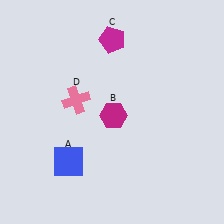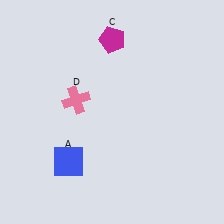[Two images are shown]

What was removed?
The magenta hexagon (B) was removed in Image 2.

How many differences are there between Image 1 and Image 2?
There is 1 difference between the two images.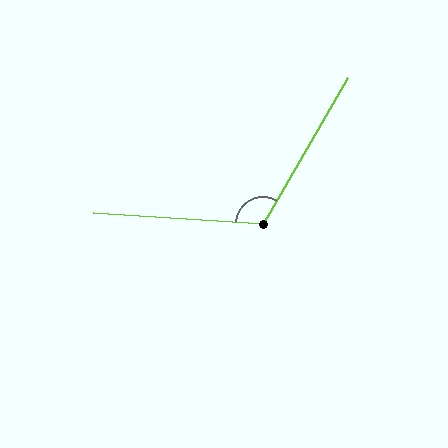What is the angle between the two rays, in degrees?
Approximately 117 degrees.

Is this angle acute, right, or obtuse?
It is obtuse.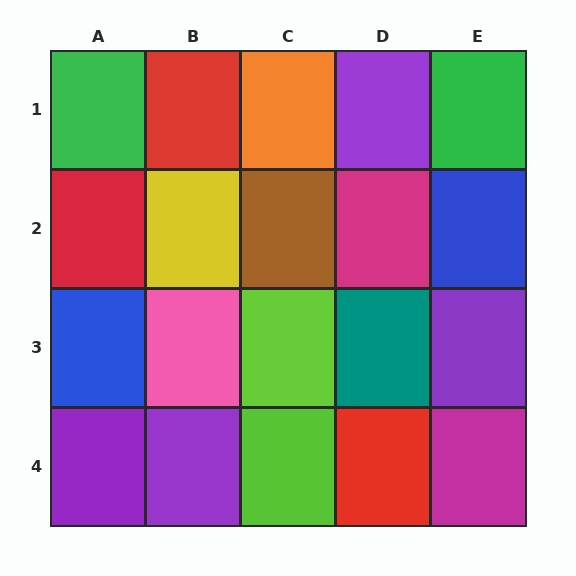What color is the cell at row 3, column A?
Blue.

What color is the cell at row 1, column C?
Orange.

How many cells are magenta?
2 cells are magenta.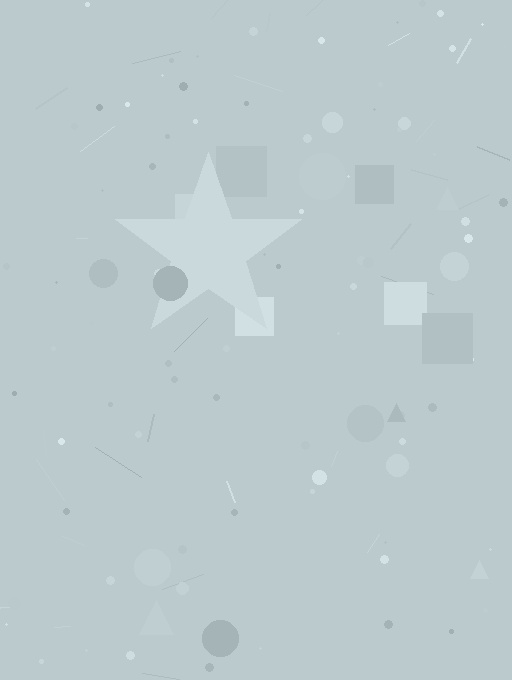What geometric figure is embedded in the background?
A star is embedded in the background.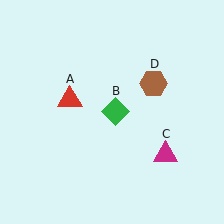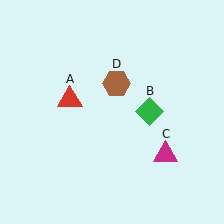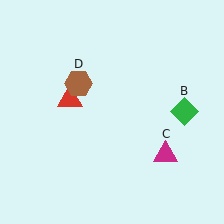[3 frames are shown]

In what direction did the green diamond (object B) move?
The green diamond (object B) moved right.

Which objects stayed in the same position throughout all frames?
Red triangle (object A) and magenta triangle (object C) remained stationary.